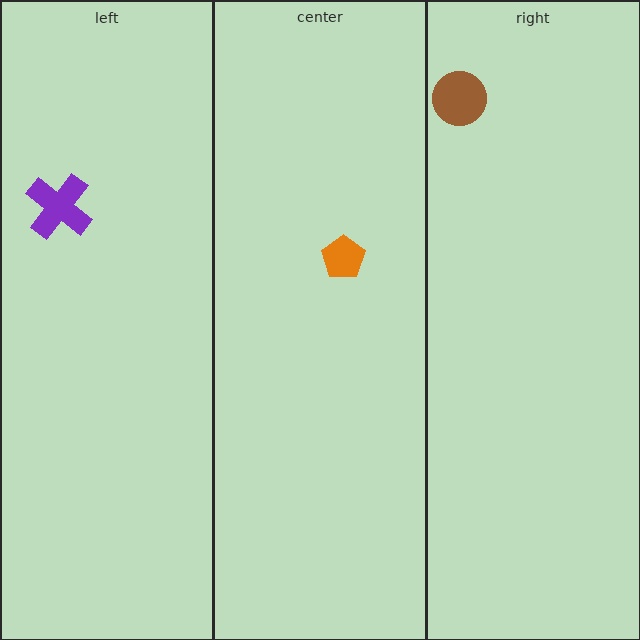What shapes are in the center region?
The orange pentagon.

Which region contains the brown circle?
The right region.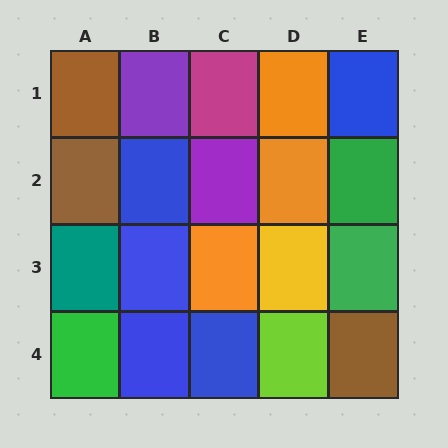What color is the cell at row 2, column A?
Brown.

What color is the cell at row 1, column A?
Brown.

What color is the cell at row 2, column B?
Blue.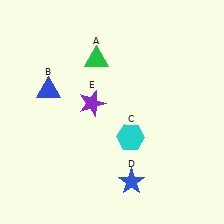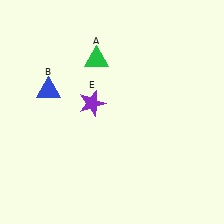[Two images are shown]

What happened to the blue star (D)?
The blue star (D) was removed in Image 2. It was in the bottom-right area of Image 1.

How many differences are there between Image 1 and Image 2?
There are 2 differences between the two images.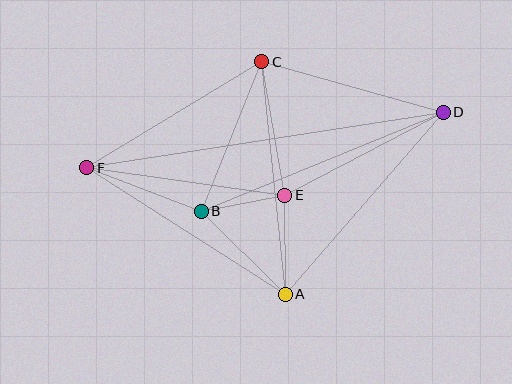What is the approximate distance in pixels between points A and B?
The distance between A and B is approximately 118 pixels.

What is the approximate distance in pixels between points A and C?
The distance between A and C is approximately 234 pixels.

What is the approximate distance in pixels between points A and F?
The distance between A and F is approximately 235 pixels.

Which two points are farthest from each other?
Points D and F are farthest from each other.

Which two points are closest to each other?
Points B and E are closest to each other.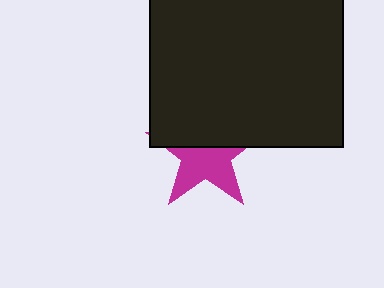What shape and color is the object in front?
The object in front is a black square.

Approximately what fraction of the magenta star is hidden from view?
Roughly 46% of the magenta star is hidden behind the black square.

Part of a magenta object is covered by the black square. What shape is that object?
It is a star.